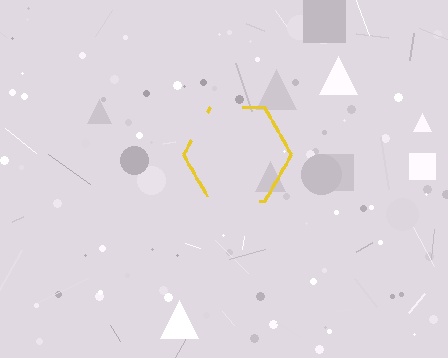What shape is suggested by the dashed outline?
The dashed outline suggests a hexagon.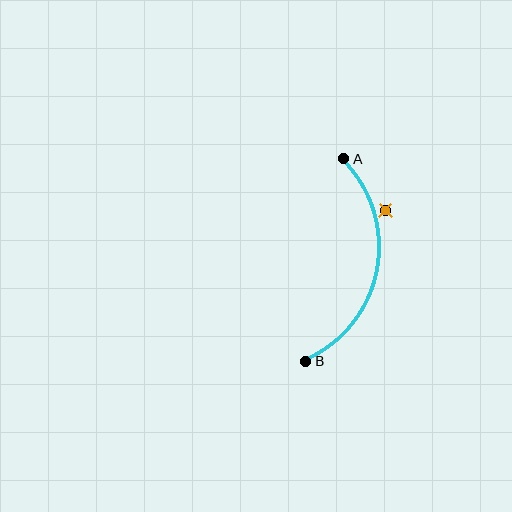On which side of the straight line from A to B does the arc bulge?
The arc bulges to the right of the straight line connecting A and B.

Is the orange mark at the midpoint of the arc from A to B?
No — the orange mark does not lie on the arc at all. It sits slightly outside the curve.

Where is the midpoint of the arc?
The arc midpoint is the point on the curve farthest from the straight line joining A and B. It sits to the right of that line.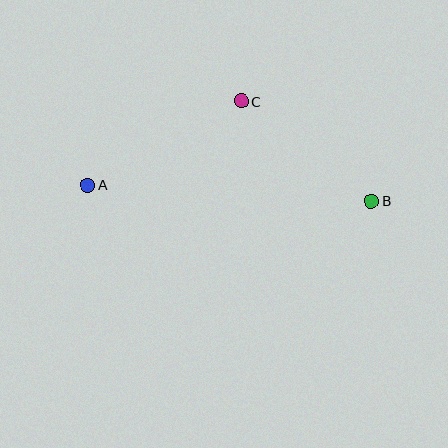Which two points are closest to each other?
Points B and C are closest to each other.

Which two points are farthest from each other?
Points A and B are farthest from each other.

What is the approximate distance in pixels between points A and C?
The distance between A and C is approximately 175 pixels.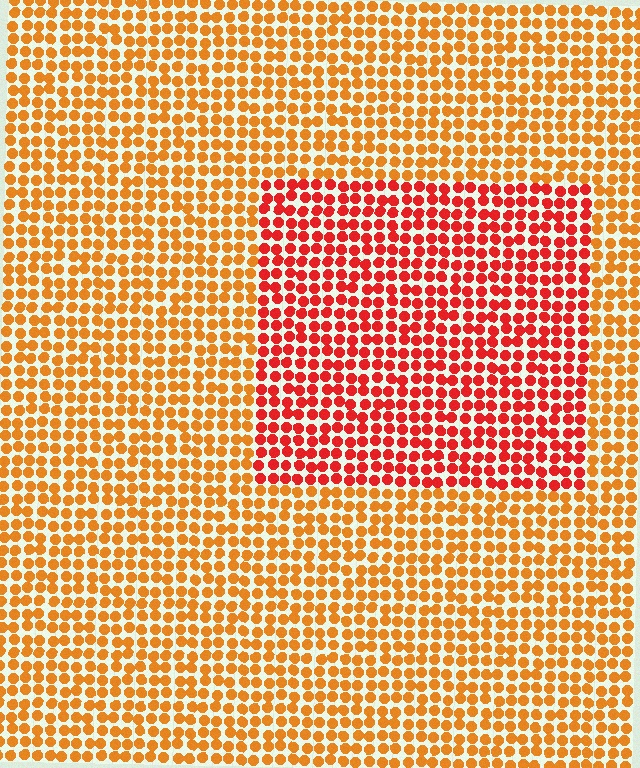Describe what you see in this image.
The image is filled with small orange elements in a uniform arrangement. A rectangle-shaped region is visible where the elements are tinted to a slightly different hue, forming a subtle color boundary.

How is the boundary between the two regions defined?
The boundary is defined purely by a slight shift in hue (about 32 degrees). Spacing, size, and orientation are identical on both sides.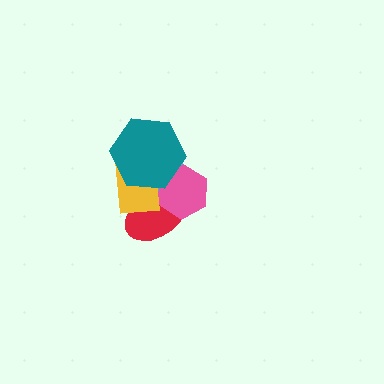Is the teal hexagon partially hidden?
No, no other shape covers it.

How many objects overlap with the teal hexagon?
4 objects overlap with the teal hexagon.